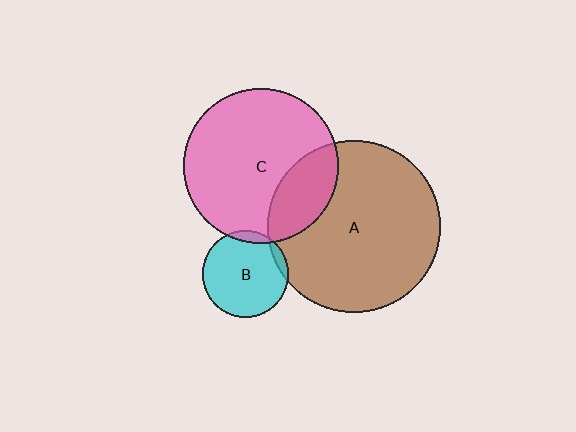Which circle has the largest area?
Circle A (brown).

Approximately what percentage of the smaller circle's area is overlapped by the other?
Approximately 5%.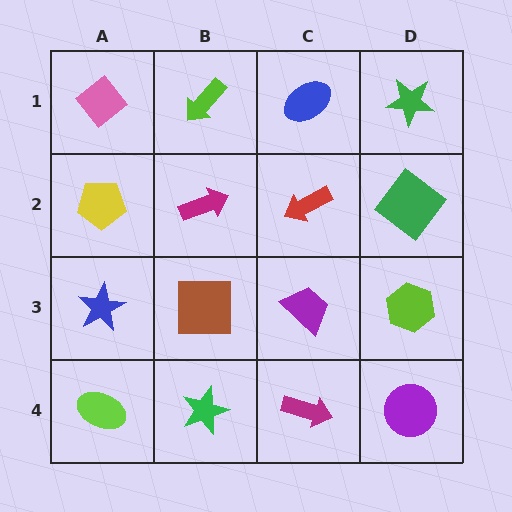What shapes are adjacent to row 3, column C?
A red arrow (row 2, column C), a magenta arrow (row 4, column C), a brown square (row 3, column B), a lime hexagon (row 3, column D).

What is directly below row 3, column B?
A green star.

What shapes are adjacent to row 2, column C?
A blue ellipse (row 1, column C), a purple trapezoid (row 3, column C), a magenta arrow (row 2, column B), a green diamond (row 2, column D).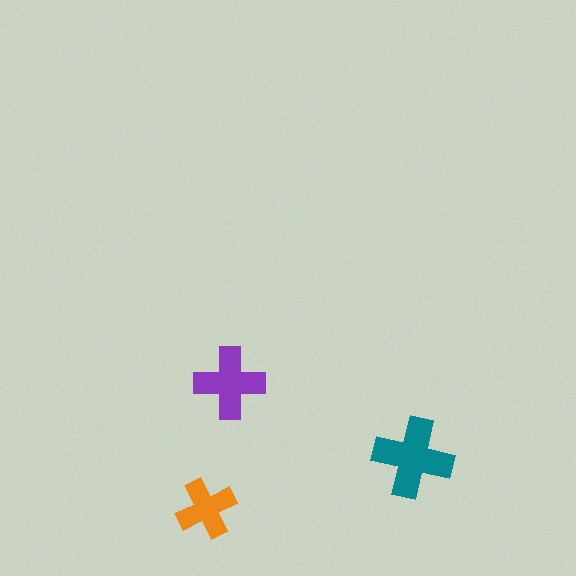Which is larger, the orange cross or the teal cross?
The teal one.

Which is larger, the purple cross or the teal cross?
The teal one.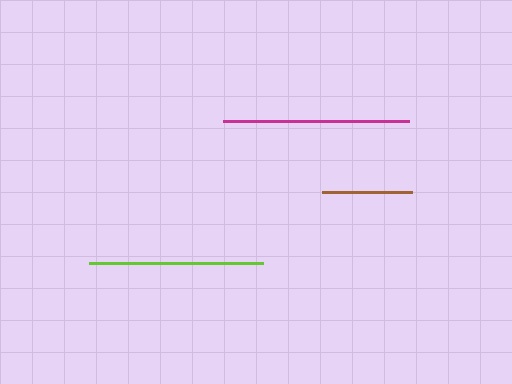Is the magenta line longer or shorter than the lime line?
The magenta line is longer than the lime line.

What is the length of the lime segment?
The lime segment is approximately 174 pixels long.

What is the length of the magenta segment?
The magenta segment is approximately 186 pixels long.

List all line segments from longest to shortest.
From longest to shortest: magenta, lime, brown.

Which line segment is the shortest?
The brown line is the shortest at approximately 90 pixels.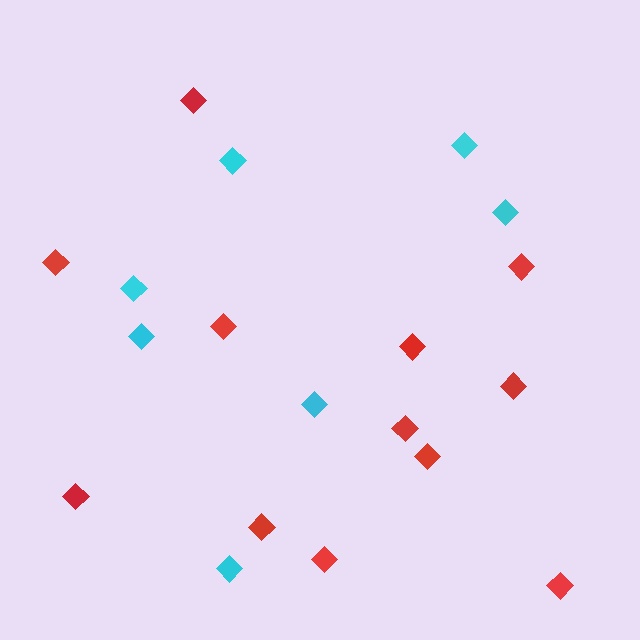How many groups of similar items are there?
There are 2 groups: one group of red diamonds (12) and one group of cyan diamonds (7).